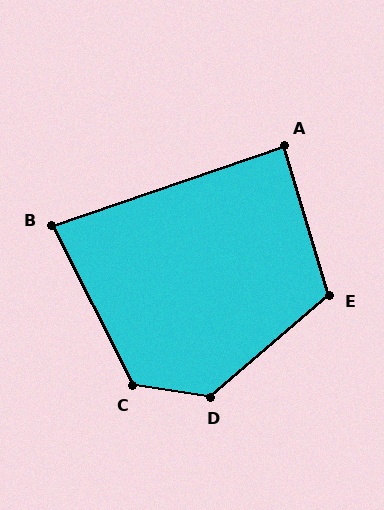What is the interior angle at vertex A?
Approximately 88 degrees (approximately right).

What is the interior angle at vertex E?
Approximately 114 degrees (obtuse).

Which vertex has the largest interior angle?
D, at approximately 131 degrees.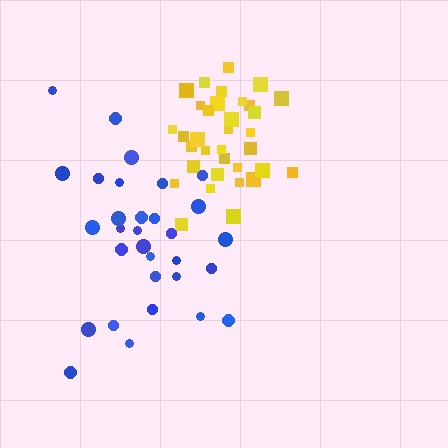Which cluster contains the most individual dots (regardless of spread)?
Yellow (34).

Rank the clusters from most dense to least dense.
yellow, blue.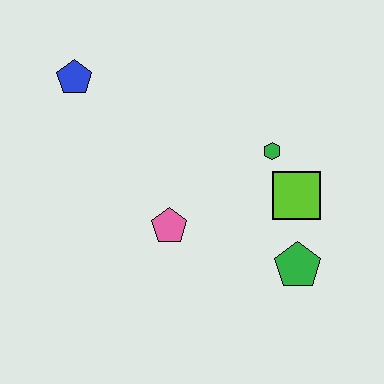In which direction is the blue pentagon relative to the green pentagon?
The blue pentagon is to the left of the green pentagon.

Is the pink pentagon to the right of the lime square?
No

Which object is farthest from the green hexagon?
The blue pentagon is farthest from the green hexagon.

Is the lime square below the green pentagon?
No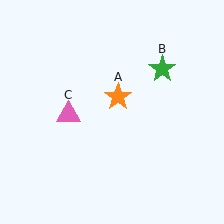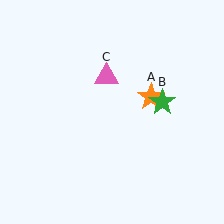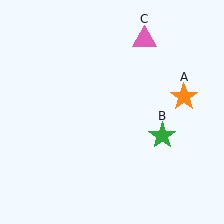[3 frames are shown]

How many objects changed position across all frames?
3 objects changed position: orange star (object A), green star (object B), pink triangle (object C).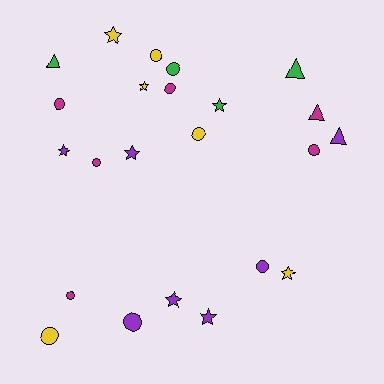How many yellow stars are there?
There are 3 yellow stars.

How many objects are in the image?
There are 23 objects.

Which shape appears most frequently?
Circle, with 11 objects.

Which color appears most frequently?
Purple, with 7 objects.